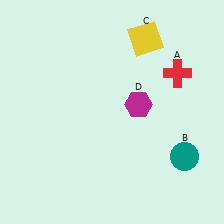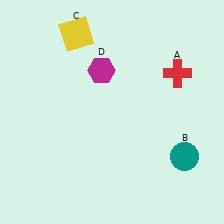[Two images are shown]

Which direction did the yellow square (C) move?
The yellow square (C) moved left.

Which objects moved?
The objects that moved are: the yellow square (C), the magenta hexagon (D).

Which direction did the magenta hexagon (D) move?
The magenta hexagon (D) moved left.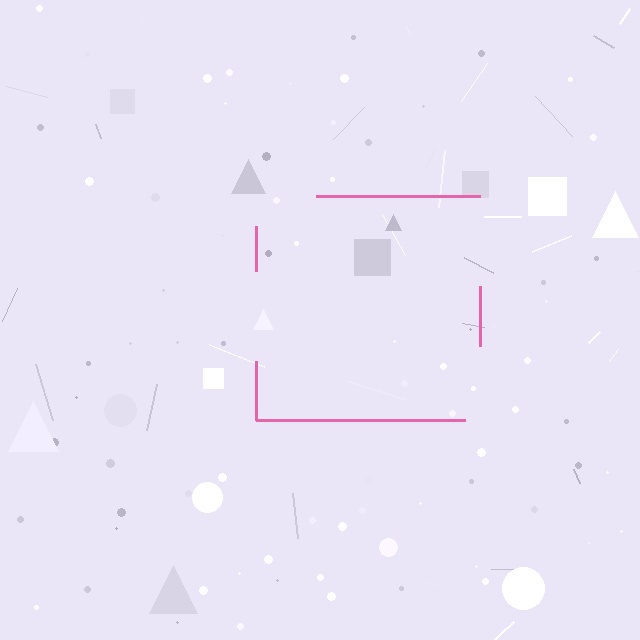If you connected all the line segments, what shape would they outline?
They would outline a square.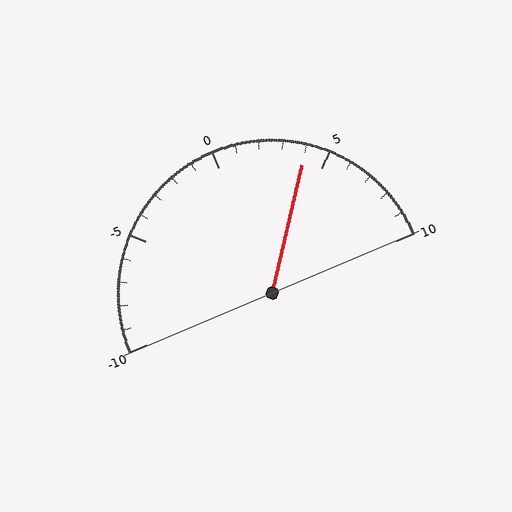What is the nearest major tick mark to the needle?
The nearest major tick mark is 5.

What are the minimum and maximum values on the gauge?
The gauge ranges from -10 to 10.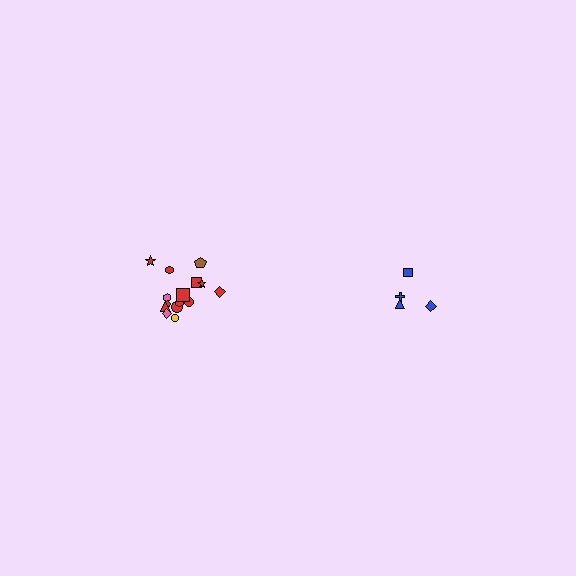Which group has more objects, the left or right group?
The left group.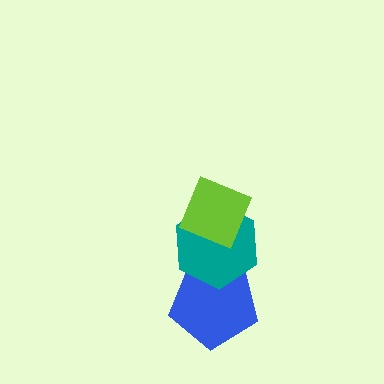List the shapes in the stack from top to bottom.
From top to bottom: the lime diamond, the teal hexagon, the blue pentagon.